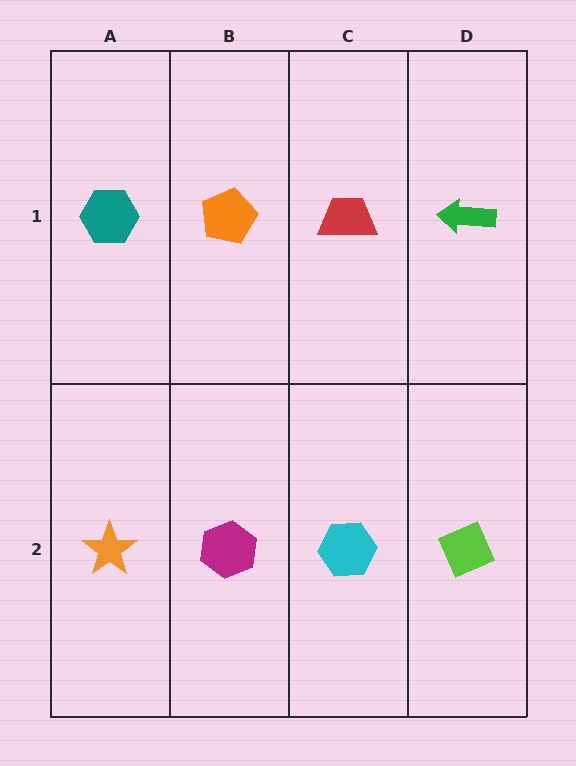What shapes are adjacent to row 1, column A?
An orange star (row 2, column A), an orange pentagon (row 1, column B).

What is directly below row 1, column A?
An orange star.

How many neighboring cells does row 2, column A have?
2.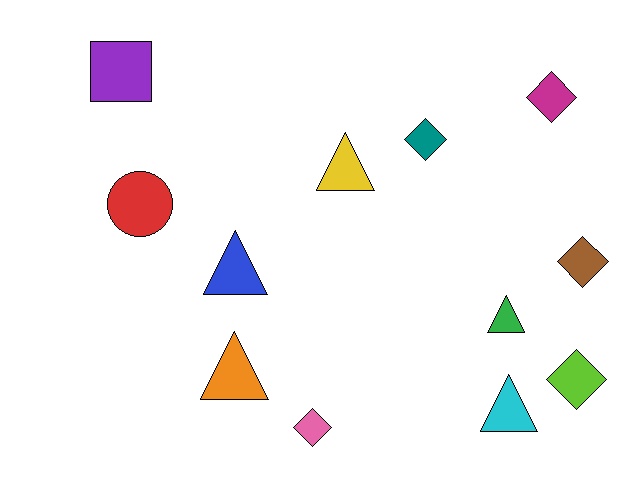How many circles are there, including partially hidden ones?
There is 1 circle.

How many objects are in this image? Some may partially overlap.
There are 12 objects.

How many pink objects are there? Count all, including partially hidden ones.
There is 1 pink object.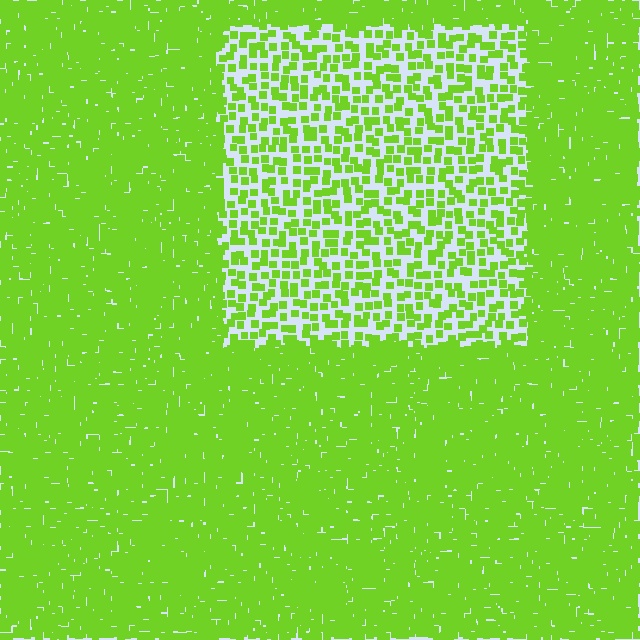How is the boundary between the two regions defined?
The boundary is defined by a change in element density (approximately 2.8x ratio). All elements are the same color, size, and shape.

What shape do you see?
I see a rectangle.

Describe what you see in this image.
The image contains small lime elements arranged at two different densities. A rectangle-shaped region is visible where the elements are less densely packed than the surrounding area.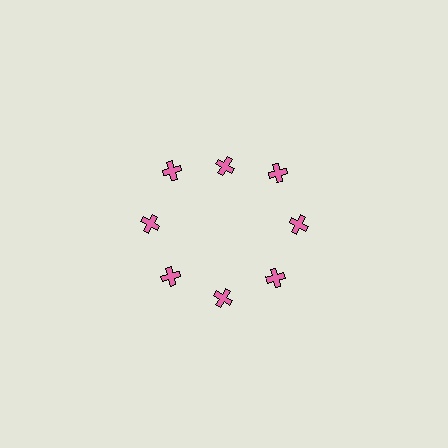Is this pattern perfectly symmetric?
No. The 8 pink crosses are arranged in a ring, but one element near the 12 o'clock position is pulled inward toward the center, breaking the 8-fold rotational symmetry.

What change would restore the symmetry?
The symmetry would be restored by moving it outward, back onto the ring so that all 8 crosses sit at equal angles and equal distance from the center.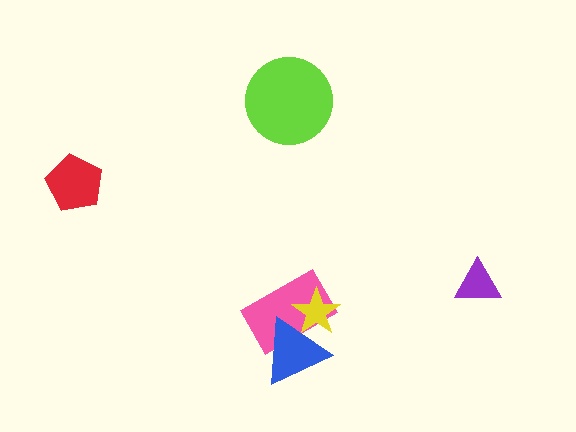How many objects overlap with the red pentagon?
0 objects overlap with the red pentagon.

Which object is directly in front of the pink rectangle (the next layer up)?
The yellow star is directly in front of the pink rectangle.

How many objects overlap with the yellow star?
2 objects overlap with the yellow star.